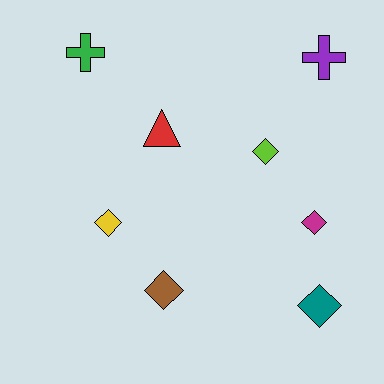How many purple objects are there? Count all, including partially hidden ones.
There is 1 purple object.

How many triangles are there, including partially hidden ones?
There is 1 triangle.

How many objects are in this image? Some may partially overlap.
There are 8 objects.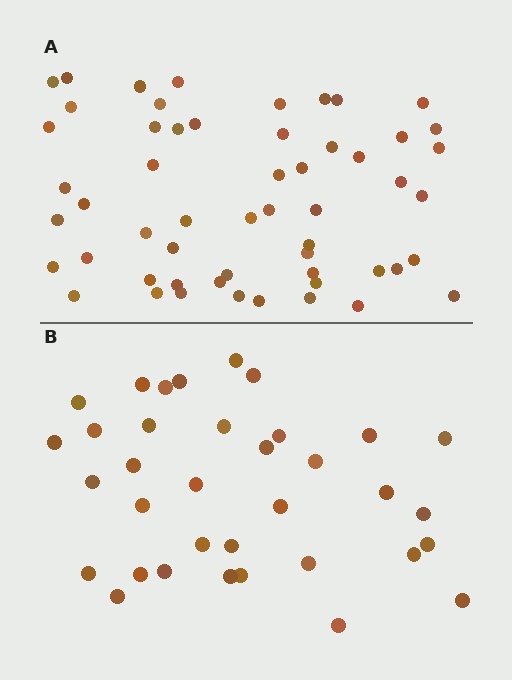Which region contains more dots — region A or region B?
Region A (the top region) has more dots.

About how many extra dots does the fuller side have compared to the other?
Region A has approximately 20 more dots than region B.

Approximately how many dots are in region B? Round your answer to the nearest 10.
About 40 dots. (The exact count is 35, which rounds to 40.)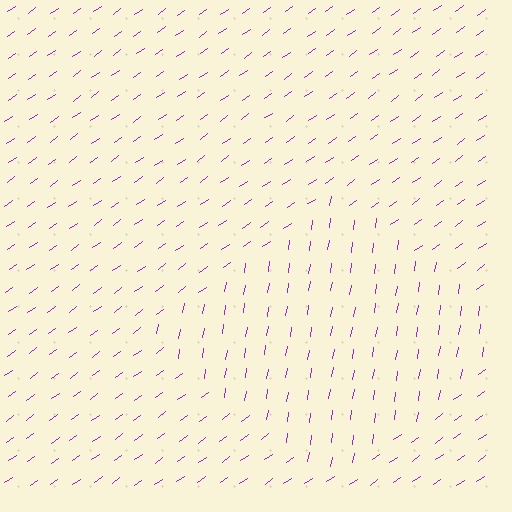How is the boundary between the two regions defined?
The boundary is defined purely by a change in line orientation (approximately 45 degrees difference). All lines are the same color and thickness.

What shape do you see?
I see a diamond.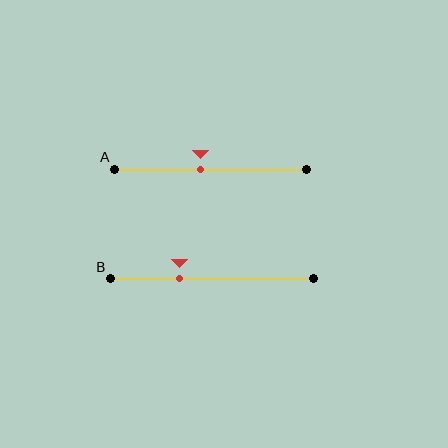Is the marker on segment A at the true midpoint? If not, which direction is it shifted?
No, the marker on segment A is shifted to the left by about 6% of the segment length.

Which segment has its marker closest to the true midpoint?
Segment A has its marker closest to the true midpoint.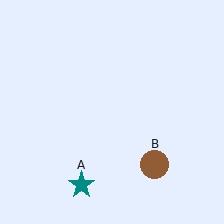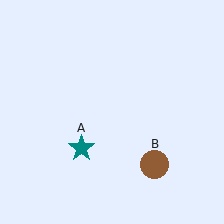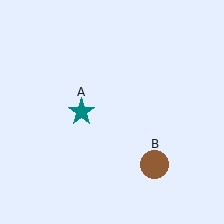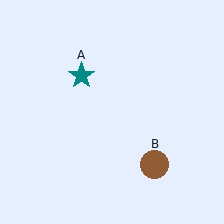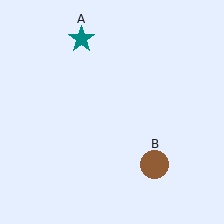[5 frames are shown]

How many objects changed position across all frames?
1 object changed position: teal star (object A).